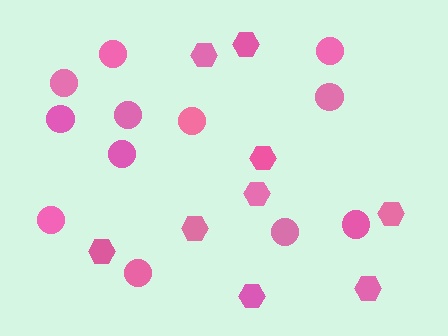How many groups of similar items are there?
There are 2 groups: one group of hexagons (9) and one group of circles (12).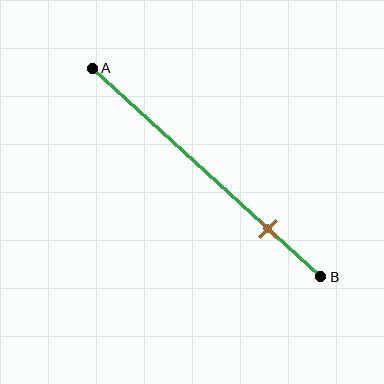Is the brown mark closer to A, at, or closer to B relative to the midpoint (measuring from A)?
The brown mark is closer to point B than the midpoint of segment AB.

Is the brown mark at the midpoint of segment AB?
No, the mark is at about 75% from A, not at the 50% midpoint.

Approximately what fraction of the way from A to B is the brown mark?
The brown mark is approximately 75% of the way from A to B.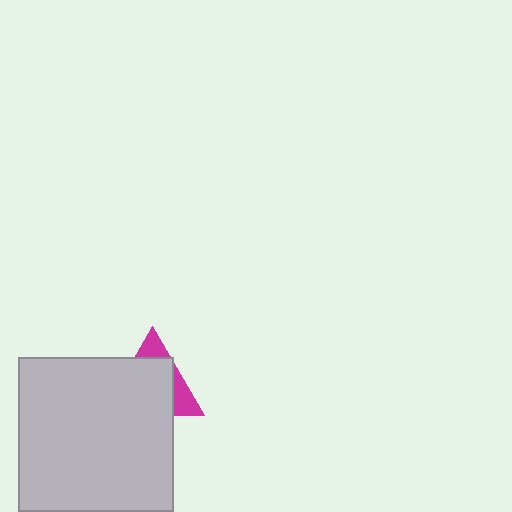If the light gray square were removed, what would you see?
You would see the complete magenta triangle.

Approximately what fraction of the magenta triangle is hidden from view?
Roughly 69% of the magenta triangle is hidden behind the light gray square.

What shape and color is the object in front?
The object in front is a light gray square.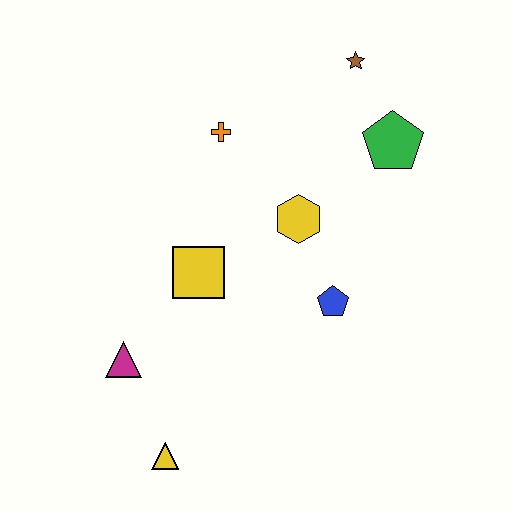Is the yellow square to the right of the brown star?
No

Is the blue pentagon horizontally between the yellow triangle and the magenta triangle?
No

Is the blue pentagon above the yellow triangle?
Yes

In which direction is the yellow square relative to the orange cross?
The yellow square is below the orange cross.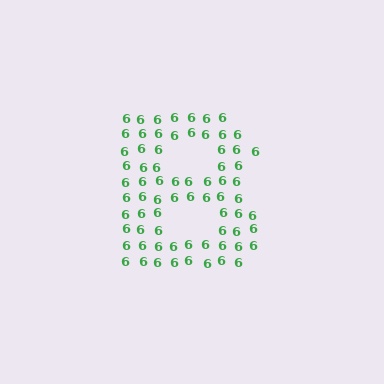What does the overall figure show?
The overall figure shows the letter B.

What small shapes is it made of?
It is made of small digit 6's.